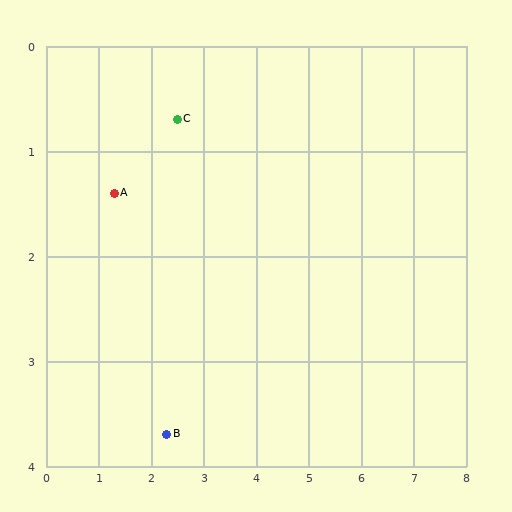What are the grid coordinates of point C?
Point C is at approximately (2.5, 0.7).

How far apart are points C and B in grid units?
Points C and B are about 3.0 grid units apart.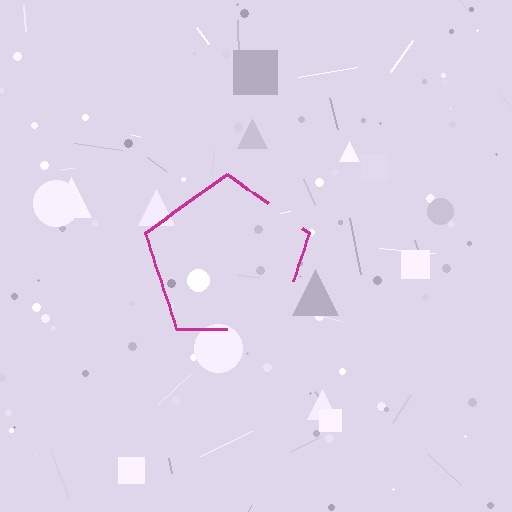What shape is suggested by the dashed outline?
The dashed outline suggests a pentagon.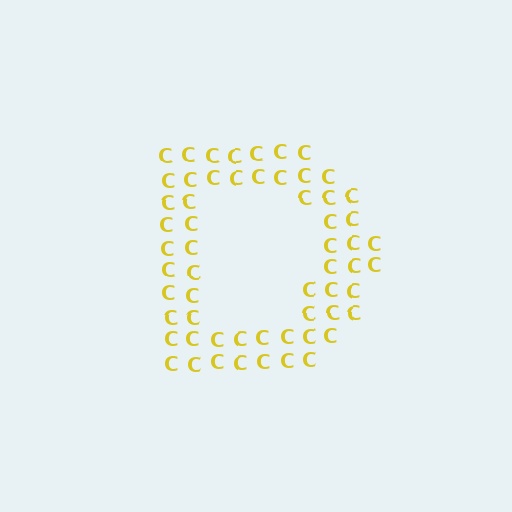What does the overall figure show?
The overall figure shows the letter D.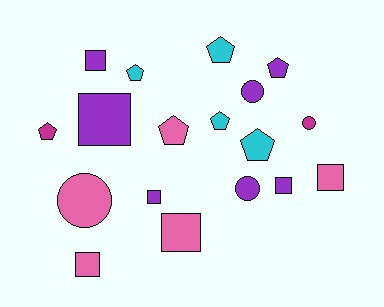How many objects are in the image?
There are 18 objects.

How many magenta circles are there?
There is 1 magenta circle.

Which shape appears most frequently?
Pentagon, with 7 objects.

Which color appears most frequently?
Purple, with 7 objects.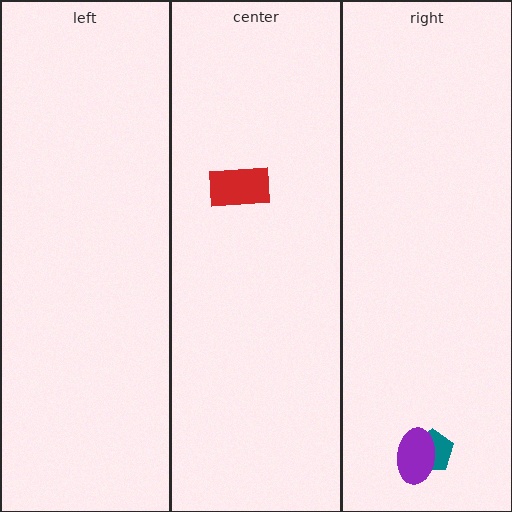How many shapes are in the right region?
2.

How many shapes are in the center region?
1.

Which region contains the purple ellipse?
The right region.